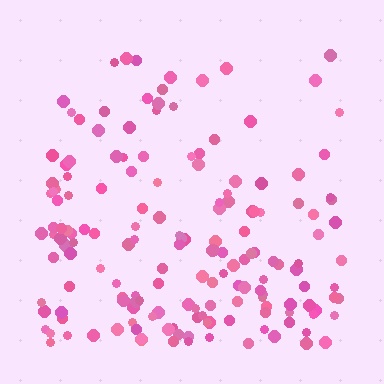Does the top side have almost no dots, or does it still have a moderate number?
Still a moderate number, just noticeably fewer than the bottom.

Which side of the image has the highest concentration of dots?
The bottom.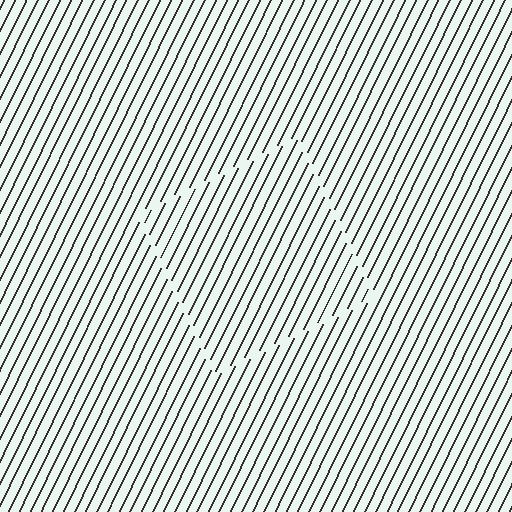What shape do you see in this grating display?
An illusory square. The interior of the shape contains the same grating, shifted by half a period — the contour is defined by the phase discontinuity where line-ends from the inner and outer gratings abut.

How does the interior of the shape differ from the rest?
The interior of the shape contains the same grating, shifted by half a period — the contour is defined by the phase discontinuity where line-ends from the inner and outer gratings abut.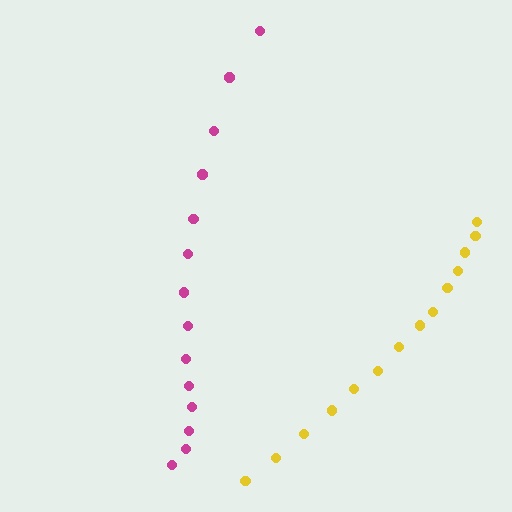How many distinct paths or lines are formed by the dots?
There are 2 distinct paths.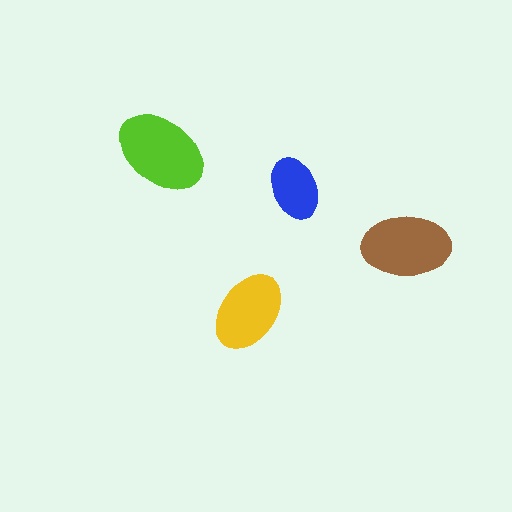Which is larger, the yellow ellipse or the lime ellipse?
The lime one.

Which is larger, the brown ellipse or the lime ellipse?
The lime one.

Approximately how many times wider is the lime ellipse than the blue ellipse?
About 1.5 times wider.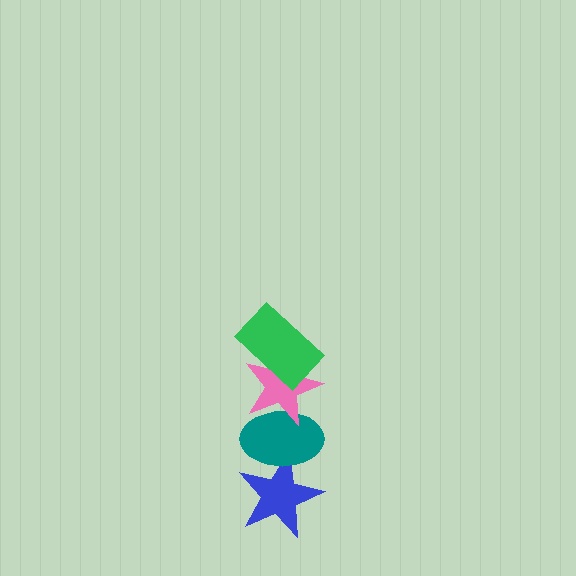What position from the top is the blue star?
The blue star is 4th from the top.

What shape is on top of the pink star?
The green rectangle is on top of the pink star.